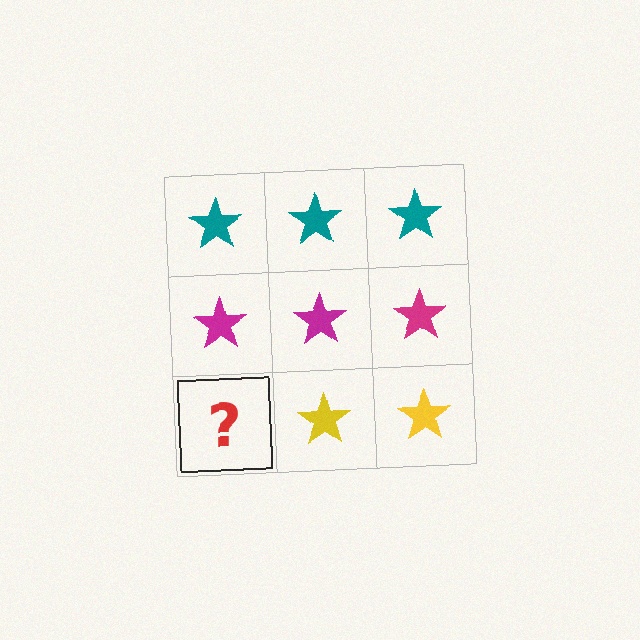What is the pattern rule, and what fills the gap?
The rule is that each row has a consistent color. The gap should be filled with a yellow star.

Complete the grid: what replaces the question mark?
The question mark should be replaced with a yellow star.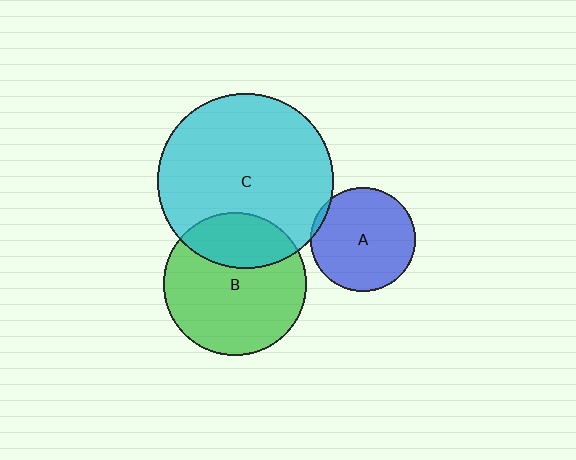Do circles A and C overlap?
Yes.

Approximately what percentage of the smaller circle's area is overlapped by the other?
Approximately 5%.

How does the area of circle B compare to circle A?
Approximately 1.8 times.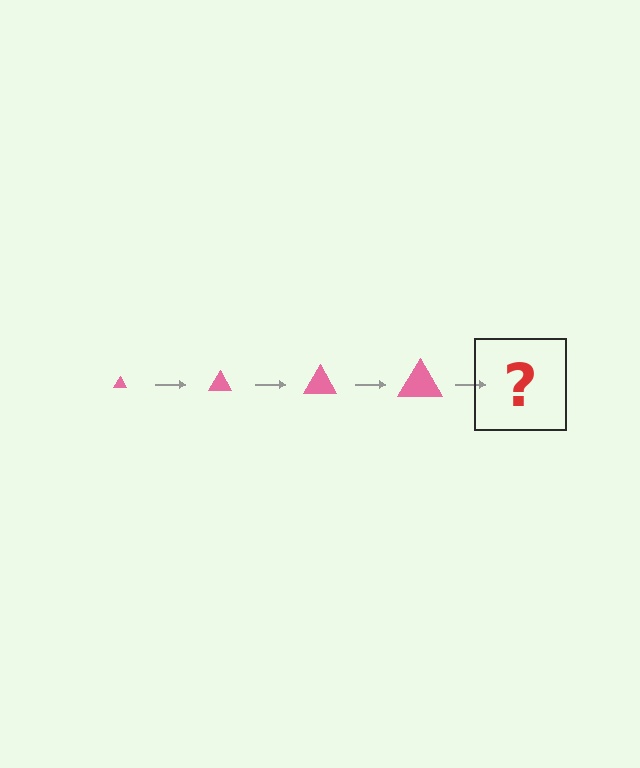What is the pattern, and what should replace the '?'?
The pattern is that the triangle gets progressively larger each step. The '?' should be a pink triangle, larger than the previous one.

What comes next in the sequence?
The next element should be a pink triangle, larger than the previous one.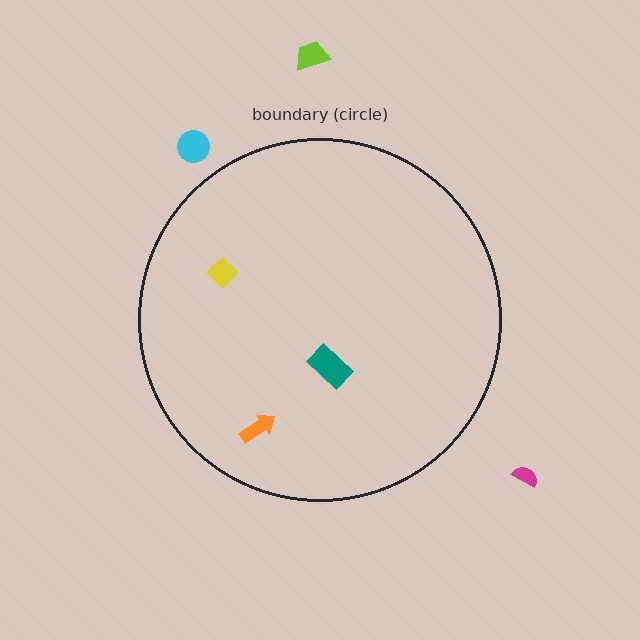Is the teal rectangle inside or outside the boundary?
Inside.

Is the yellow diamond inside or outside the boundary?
Inside.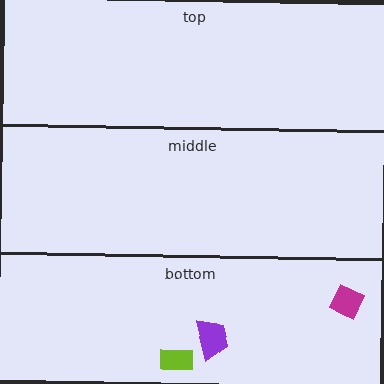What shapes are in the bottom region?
The lime rectangle, the purple trapezoid, the magenta square.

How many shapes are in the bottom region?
3.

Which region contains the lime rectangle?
The bottom region.